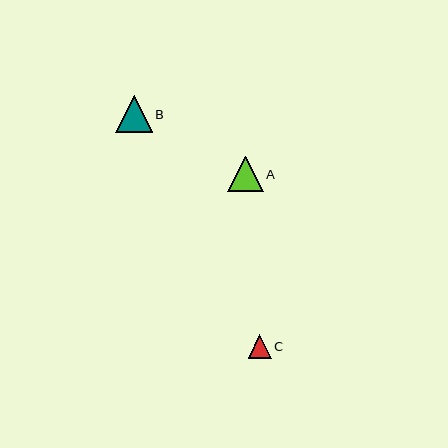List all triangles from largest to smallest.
From largest to smallest: B, A, C.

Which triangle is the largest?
Triangle B is the largest with a size of approximately 37 pixels.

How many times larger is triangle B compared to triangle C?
Triangle B is approximately 1.6 times the size of triangle C.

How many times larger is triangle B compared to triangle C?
Triangle B is approximately 1.6 times the size of triangle C.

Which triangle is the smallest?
Triangle C is the smallest with a size of approximately 23 pixels.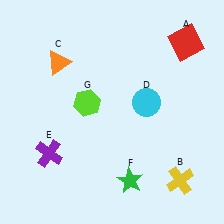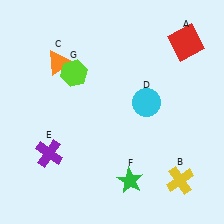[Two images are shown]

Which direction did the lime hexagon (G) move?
The lime hexagon (G) moved up.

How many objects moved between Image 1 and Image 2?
1 object moved between the two images.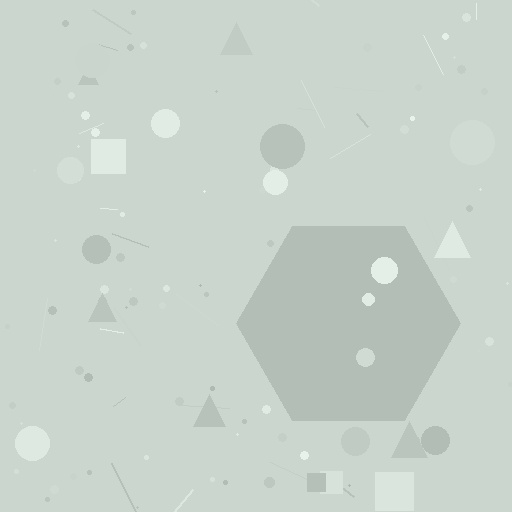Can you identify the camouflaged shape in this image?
The camouflaged shape is a hexagon.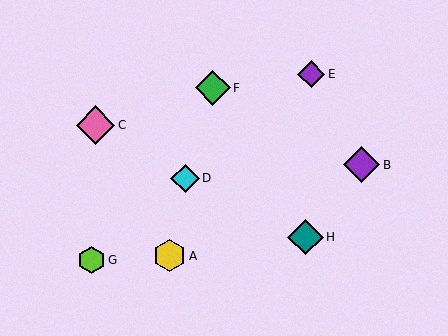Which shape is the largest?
The pink diamond (labeled C) is the largest.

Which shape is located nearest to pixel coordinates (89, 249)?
The lime hexagon (labeled G) at (92, 260) is nearest to that location.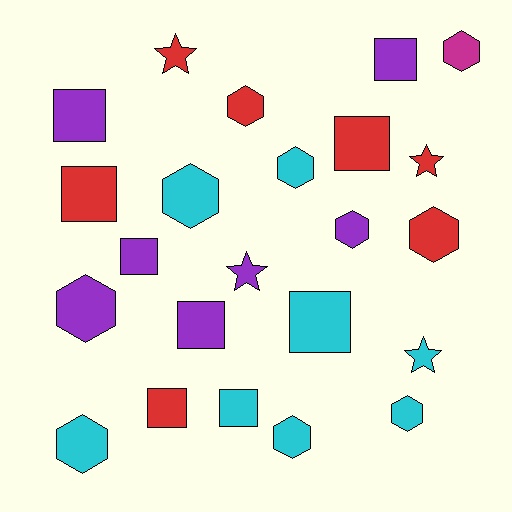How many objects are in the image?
There are 23 objects.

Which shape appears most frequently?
Hexagon, with 10 objects.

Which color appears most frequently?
Cyan, with 8 objects.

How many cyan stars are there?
There is 1 cyan star.